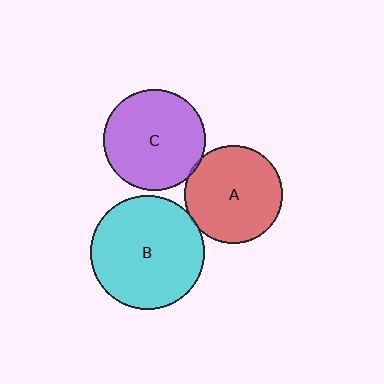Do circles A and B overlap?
Yes.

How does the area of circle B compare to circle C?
Approximately 1.3 times.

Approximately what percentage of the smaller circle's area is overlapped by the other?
Approximately 5%.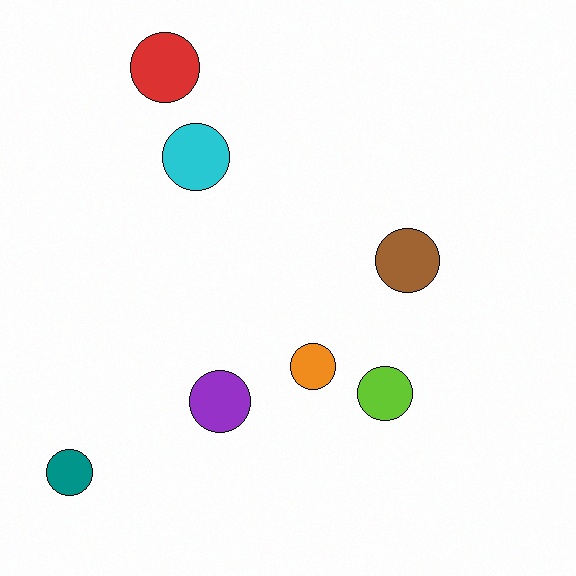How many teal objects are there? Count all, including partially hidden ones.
There is 1 teal object.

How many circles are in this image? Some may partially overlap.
There are 7 circles.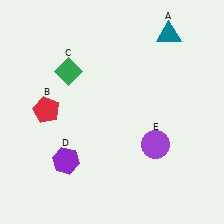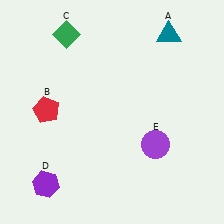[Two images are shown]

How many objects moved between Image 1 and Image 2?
2 objects moved between the two images.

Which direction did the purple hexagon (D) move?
The purple hexagon (D) moved down.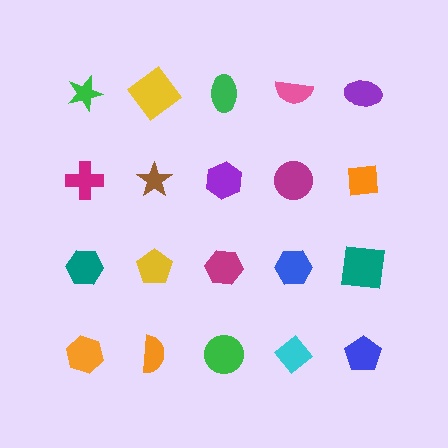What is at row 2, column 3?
A purple hexagon.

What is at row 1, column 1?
A green star.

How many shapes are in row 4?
5 shapes.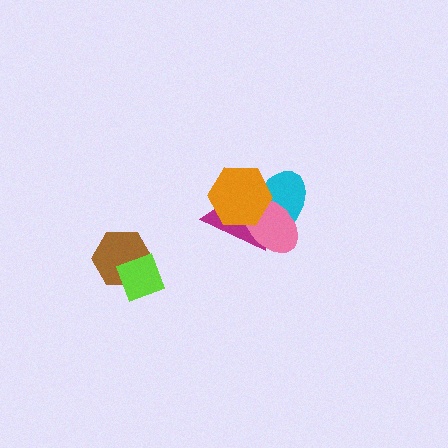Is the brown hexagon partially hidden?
Yes, it is partially covered by another shape.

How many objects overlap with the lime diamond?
1 object overlaps with the lime diamond.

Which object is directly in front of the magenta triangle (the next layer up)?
The cyan ellipse is directly in front of the magenta triangle.